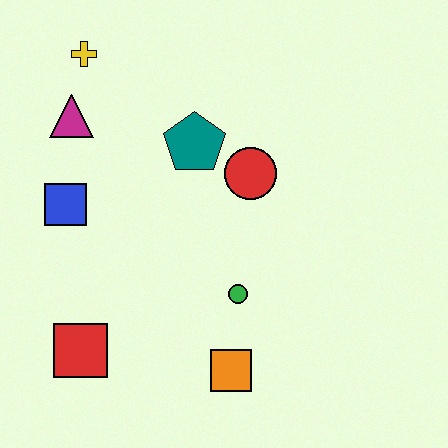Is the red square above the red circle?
No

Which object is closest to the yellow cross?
The magenta triangle is closest to the yellow cross.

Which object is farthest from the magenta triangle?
The orange square is farthest from the magenta triangle.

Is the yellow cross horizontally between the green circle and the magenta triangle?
Yes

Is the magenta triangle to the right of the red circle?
No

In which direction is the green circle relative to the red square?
The green circle is to the right of the red square.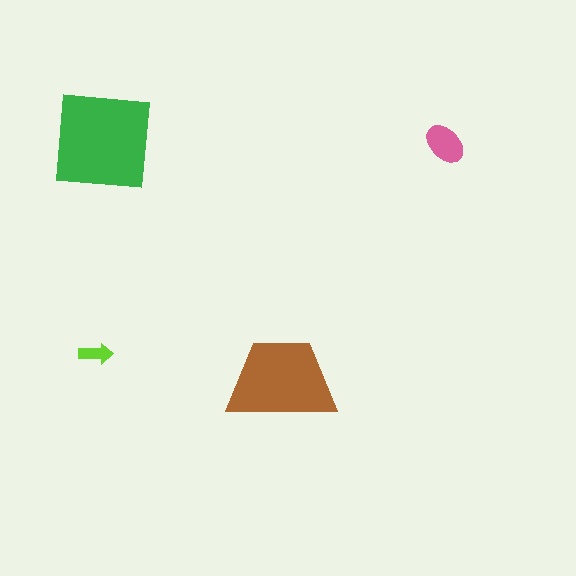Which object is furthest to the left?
The lime arrow is leftmost.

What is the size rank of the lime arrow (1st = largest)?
4th.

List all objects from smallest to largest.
The lime arrow, the pink ellipse, the brown trapezoid, the green square.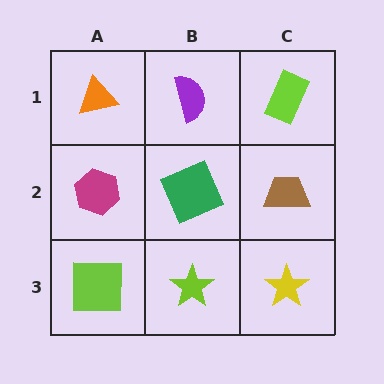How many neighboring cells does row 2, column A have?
3.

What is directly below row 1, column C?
A brown trapezoid.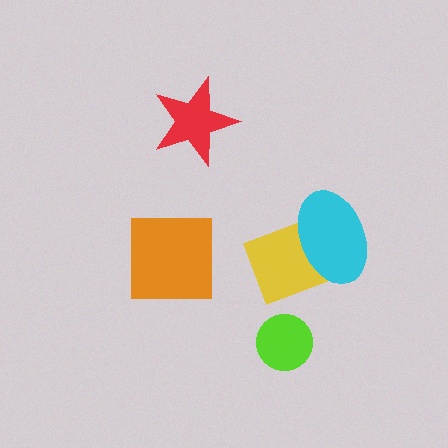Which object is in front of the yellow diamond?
The cyan ellipse is in front of the yellow diamond.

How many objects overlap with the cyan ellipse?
1 object overlaps with the cyan ellipse.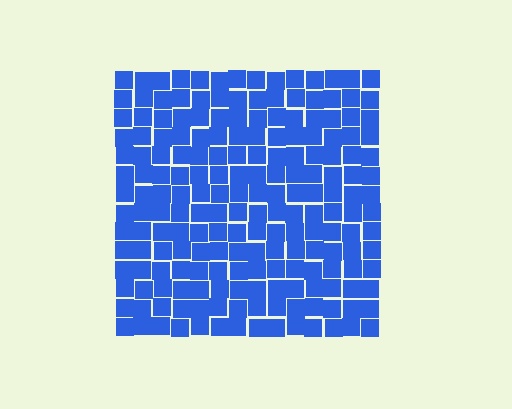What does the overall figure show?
The overall figure shows a square.